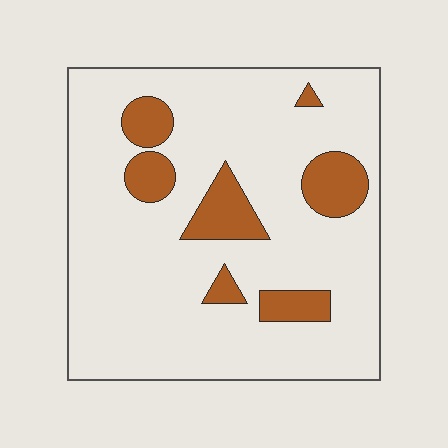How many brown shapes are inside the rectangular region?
7.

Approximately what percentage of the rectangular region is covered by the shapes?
Approximately 15%.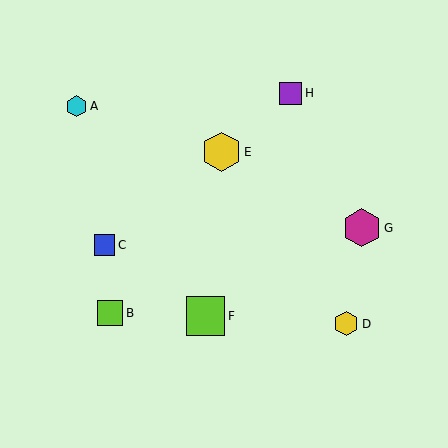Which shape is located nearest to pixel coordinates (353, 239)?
The magenta hexagon (labeled G) at (362, 228) is nearest to that location.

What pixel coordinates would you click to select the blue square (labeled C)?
Click at (105, 245) to select the blue square C.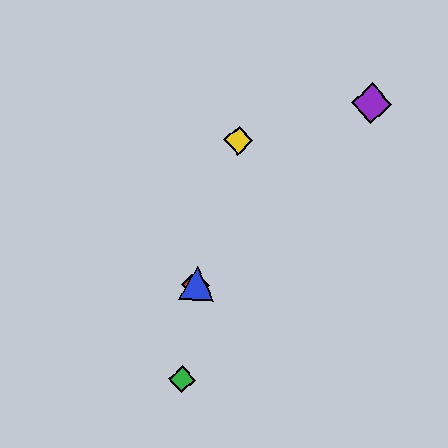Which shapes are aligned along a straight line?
The red diamond, the blue triangle, the purple diamond are aligned along a straight line.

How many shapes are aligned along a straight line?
3 shapes (the red diamond, the blue triangle, the purple diamond) are aligned along a straight line.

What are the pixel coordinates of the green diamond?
The green diamond is at (182, 379).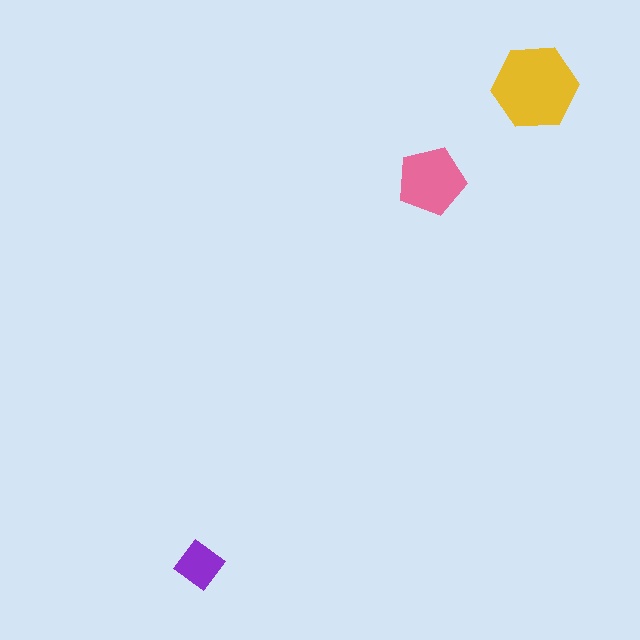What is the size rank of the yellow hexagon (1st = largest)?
1st.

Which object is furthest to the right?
The yellow hexagon is rightmost.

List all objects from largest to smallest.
The yellow hexagon, the pink pentagon, the purple diamond.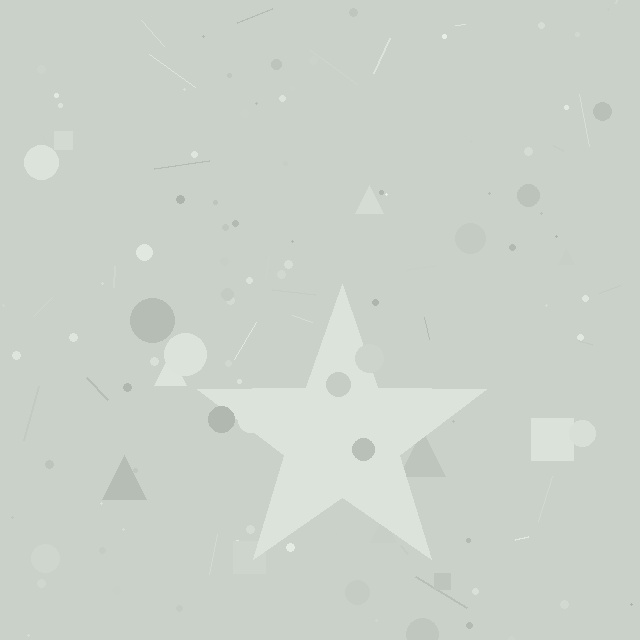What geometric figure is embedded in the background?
A star is embedded in the background.